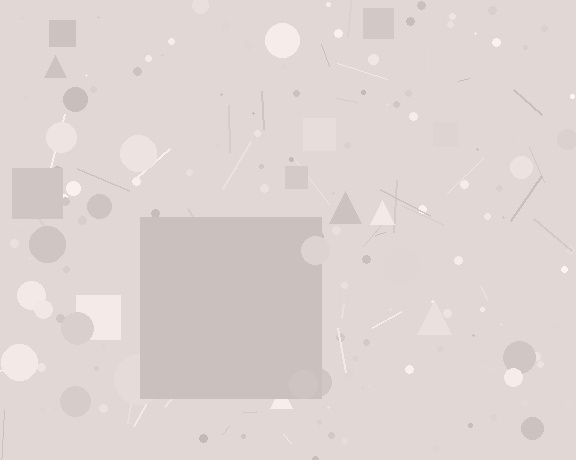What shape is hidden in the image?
A square is hidden in the image.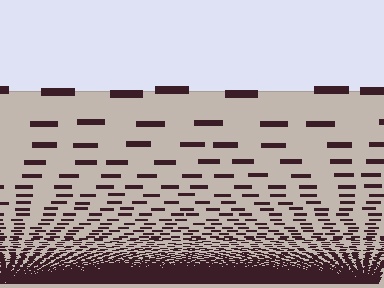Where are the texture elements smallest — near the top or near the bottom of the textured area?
Near the bottom.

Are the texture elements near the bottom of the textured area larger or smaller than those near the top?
Smaller. The gradient is inverted — elements near the bottom are smaller and denser.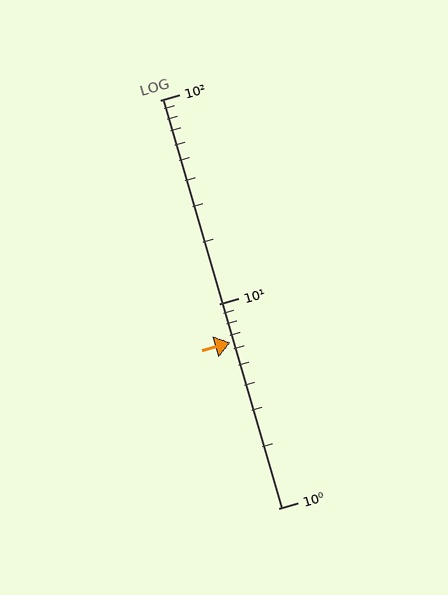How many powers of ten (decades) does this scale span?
The scale spans 2 decades, from 1 to 100.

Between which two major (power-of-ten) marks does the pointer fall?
The pointer is between 1 and 10.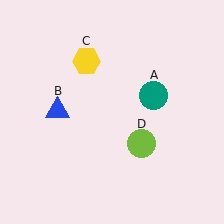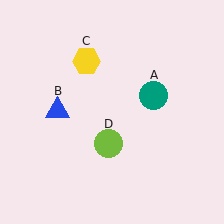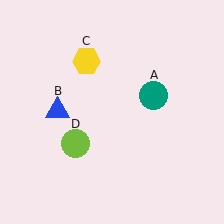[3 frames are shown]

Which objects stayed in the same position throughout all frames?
Teal circle (object A) and blue triangle (object B) and yellow hexagon (object C) remained stationary.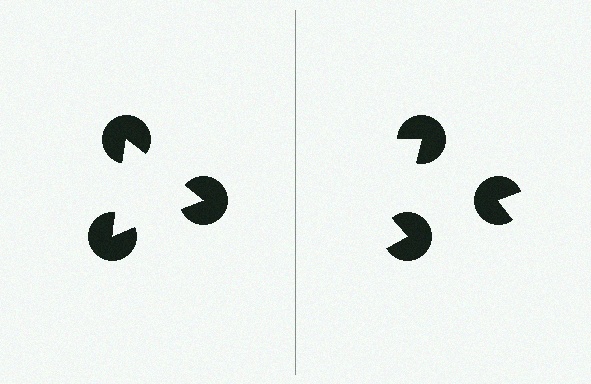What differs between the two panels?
The pac-man discs are positioned identically on both sides; only the wedge orientations differ. On the left they align to a triangle; on the right they are misaligned.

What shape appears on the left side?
An illusory triangle.